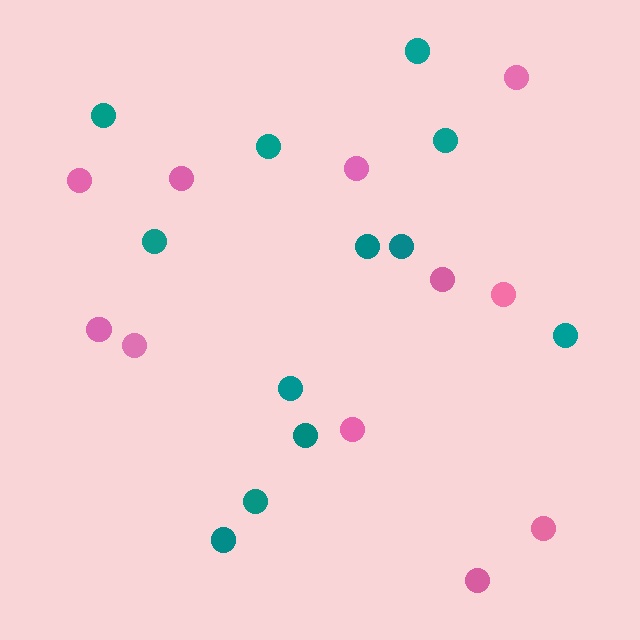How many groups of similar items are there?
There are 2 groups: one group of teal circles (12) and one group of pink circles (11).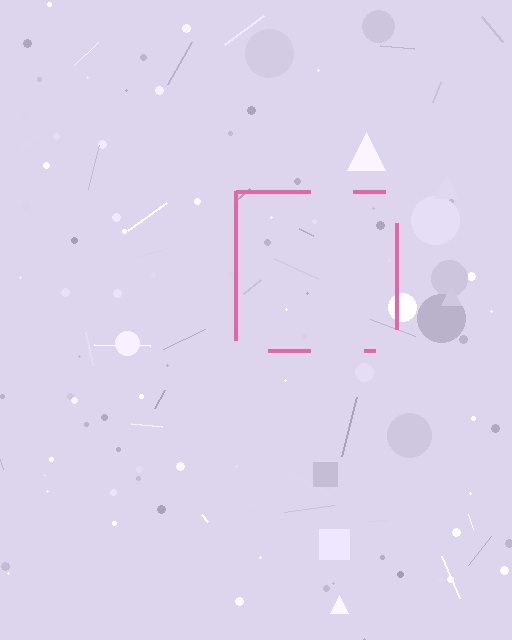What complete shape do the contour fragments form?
The contour fragments form a square.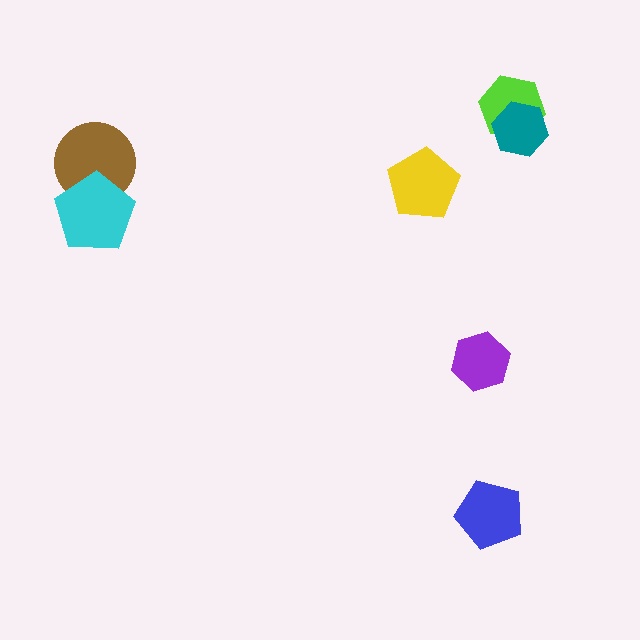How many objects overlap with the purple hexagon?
0 objects overlap with the purple hexagon.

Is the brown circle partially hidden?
Yes, it is partially covered by another shape.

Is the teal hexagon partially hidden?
No, no other shape covers it.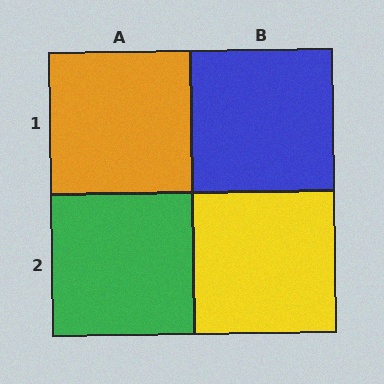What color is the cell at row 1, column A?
Orange.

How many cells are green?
1 cell is green.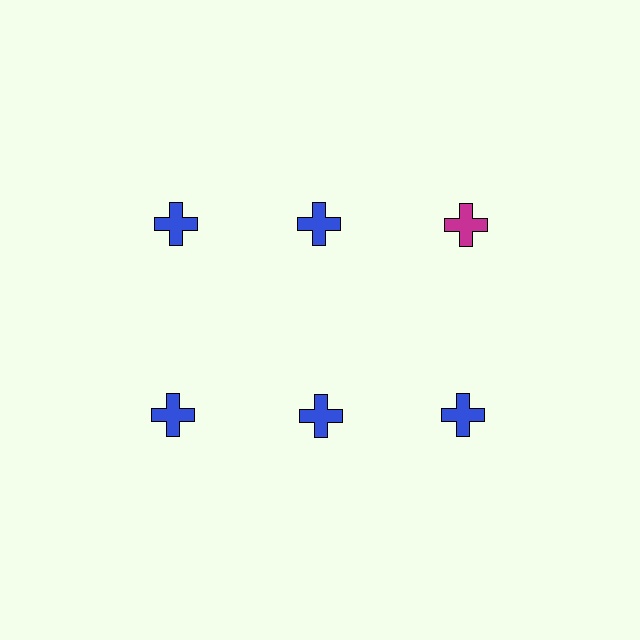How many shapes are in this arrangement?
There are 6 shapes arranged in a grid pattern.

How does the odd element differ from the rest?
It has a different color: magenta instead of blue.